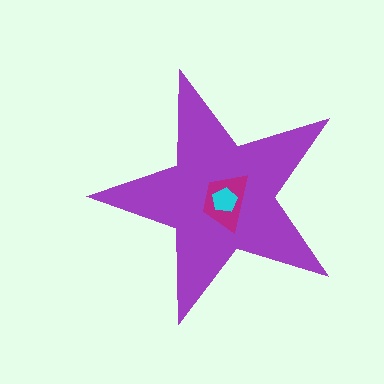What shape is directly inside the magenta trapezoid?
The cyan pentagon.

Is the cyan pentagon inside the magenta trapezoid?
Yes.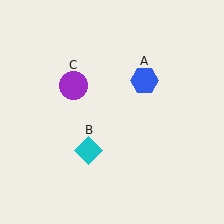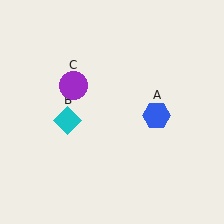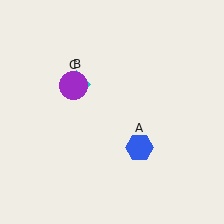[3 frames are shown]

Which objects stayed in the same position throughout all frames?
Purple circle (object C) remained stationary.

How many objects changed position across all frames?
2 objects changed position: blue hexagon (object A), cyan diamond (object B).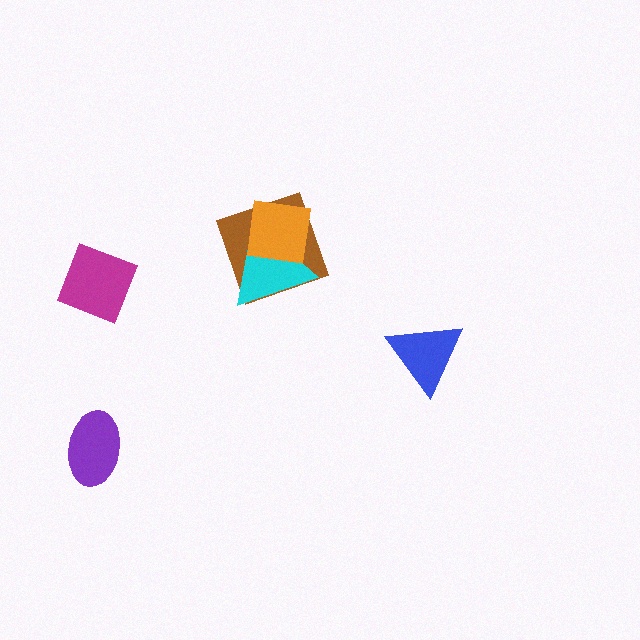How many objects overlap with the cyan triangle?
2 objects overlap with the cyan triangle.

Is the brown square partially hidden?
Yes, it is partially covered by another shape.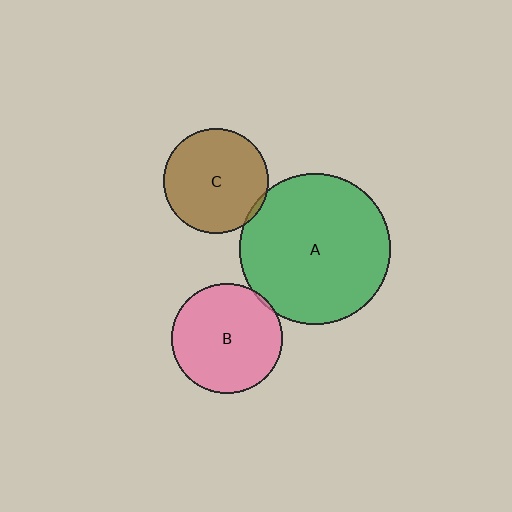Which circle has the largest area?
Circle A (green).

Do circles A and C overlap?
Yes.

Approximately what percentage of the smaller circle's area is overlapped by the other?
Approximately 5%.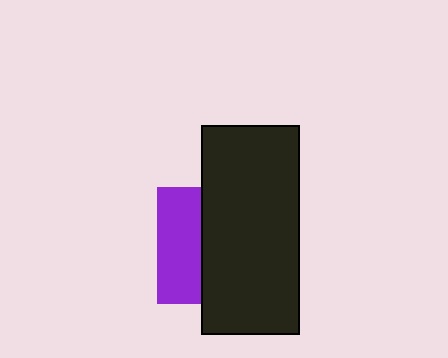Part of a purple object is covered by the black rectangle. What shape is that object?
It is a square.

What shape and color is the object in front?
The object in front is a black rectangle.